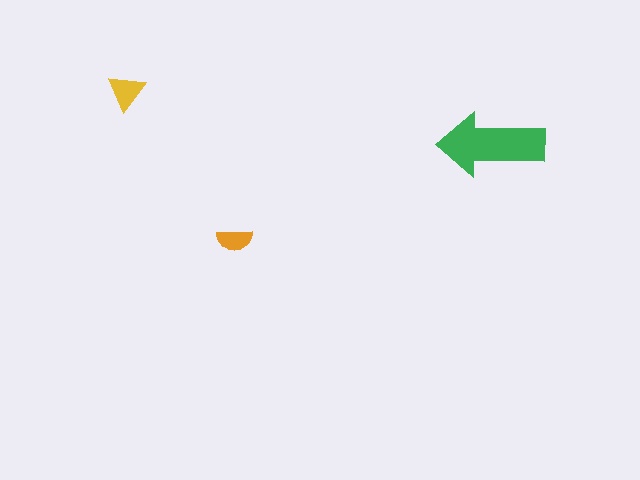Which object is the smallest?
The orange semicircle.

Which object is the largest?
The green arrow.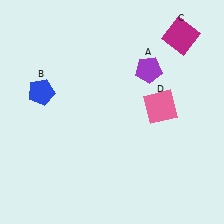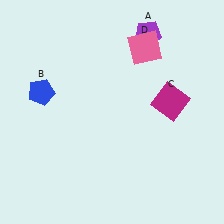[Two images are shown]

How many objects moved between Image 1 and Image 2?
3 objects moved between the two images.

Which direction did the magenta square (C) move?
The magenta square (C) moved down.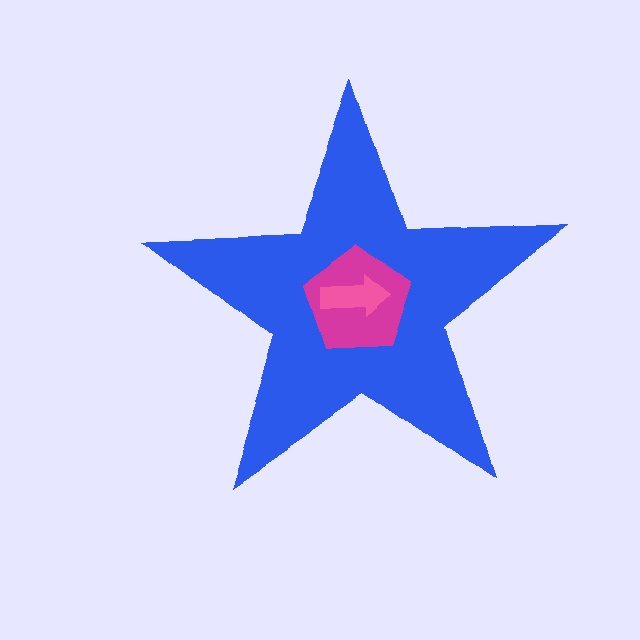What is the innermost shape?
The pink arrow.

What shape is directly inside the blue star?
The magenta pentagon.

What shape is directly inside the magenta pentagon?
The pink arrow.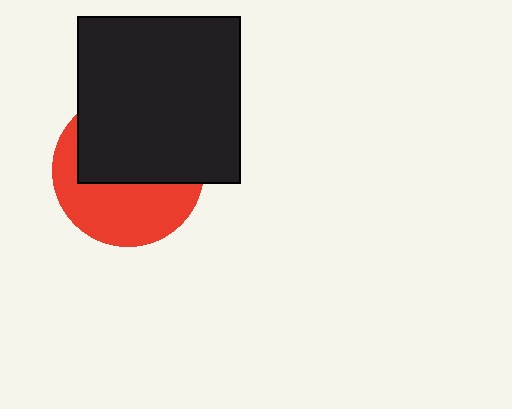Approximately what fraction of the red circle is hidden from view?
Roughly 53% of the red circle is hidden behind the black rectangle.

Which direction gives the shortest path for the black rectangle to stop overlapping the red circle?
Moving up gives the shortest separation.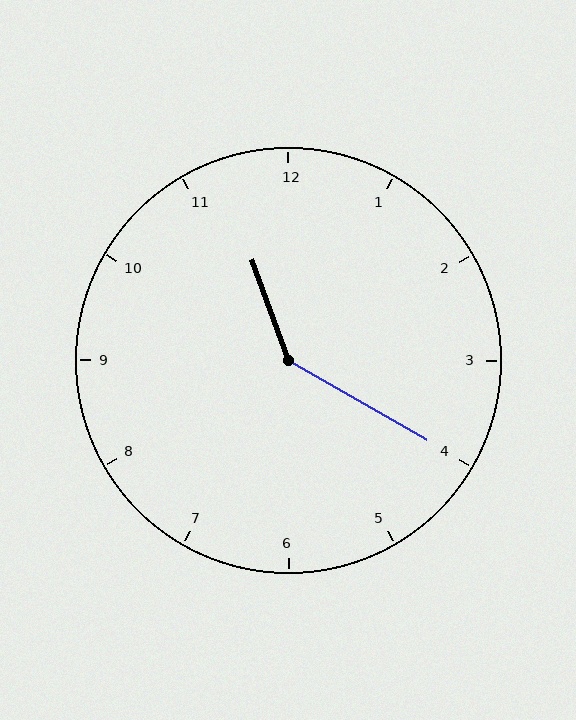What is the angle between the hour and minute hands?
Approximately 140 degrees.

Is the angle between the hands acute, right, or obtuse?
It is obtuse.